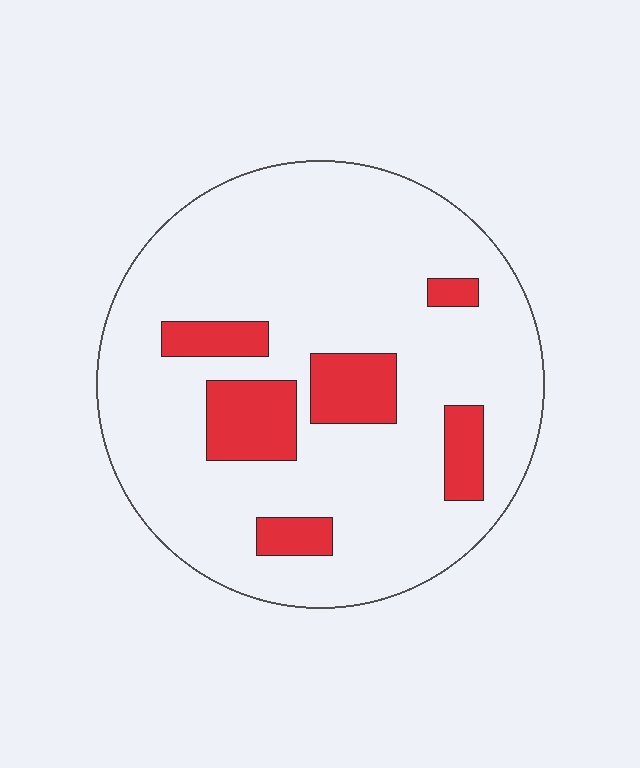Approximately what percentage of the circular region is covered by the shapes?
Approximately 15%.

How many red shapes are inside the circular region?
6.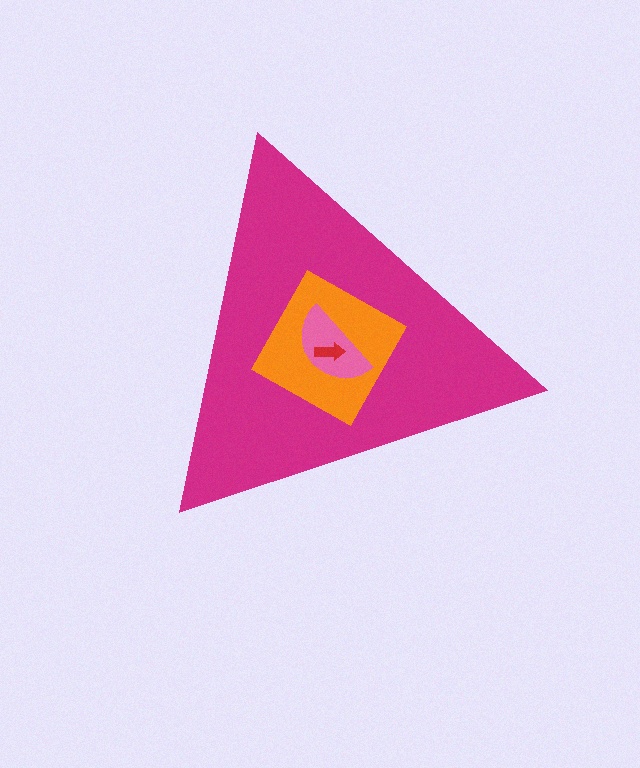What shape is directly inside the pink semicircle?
The red arrow.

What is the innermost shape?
The red arrow.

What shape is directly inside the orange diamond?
The pink semicircle.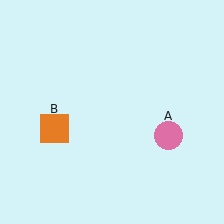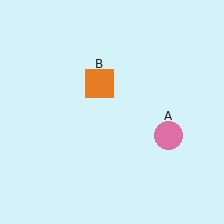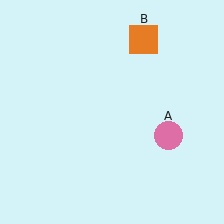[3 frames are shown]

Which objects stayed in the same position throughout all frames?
Pink circle (object A) remained stationary.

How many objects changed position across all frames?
1 object changed position: orange square (object B).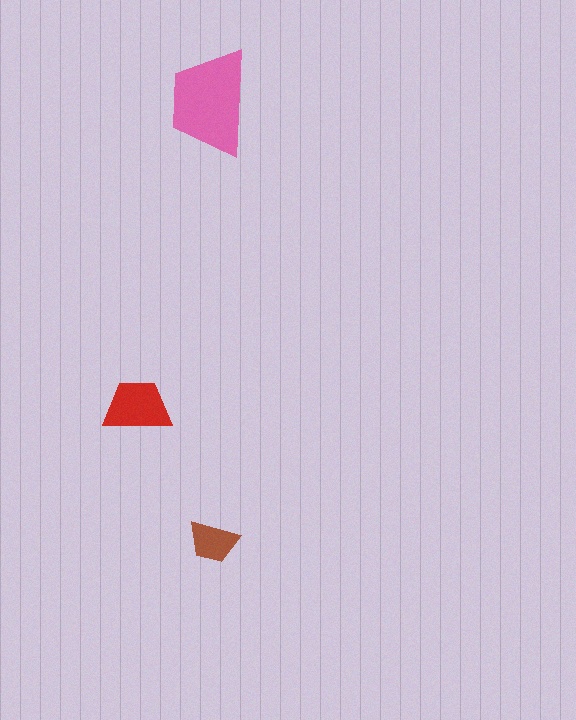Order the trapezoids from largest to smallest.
the pink one, the red one, the brown one.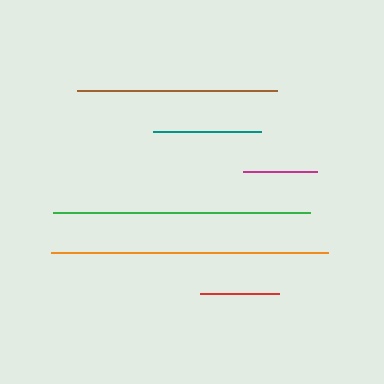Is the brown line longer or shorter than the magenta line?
The brown line is longer than the magenta line.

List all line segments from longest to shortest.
From longest to shortest: orange, green, brown, teal, red, magenta.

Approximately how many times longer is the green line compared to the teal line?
The green line is approximately 2.4 times the length of the teal line.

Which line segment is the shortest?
The magenta line is the shortest at approximately 74 pixels.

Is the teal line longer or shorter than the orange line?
The orange line is longer than the teal line.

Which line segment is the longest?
The orange line is the longest at approximately 276 pixels.